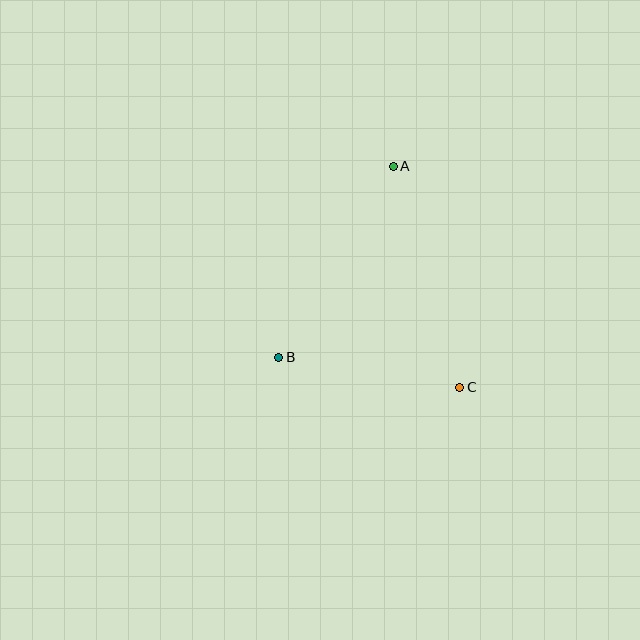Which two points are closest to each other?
Points B and C are closest to each other.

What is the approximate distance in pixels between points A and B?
The distance between A and B is approximately 223 pixels.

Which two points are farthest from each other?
Points A and C are farthest from each other.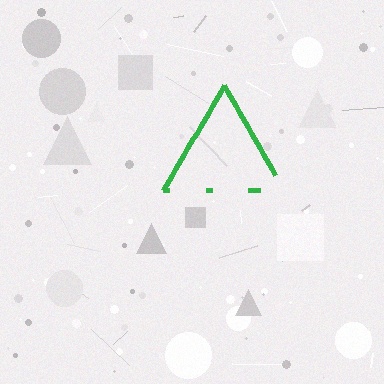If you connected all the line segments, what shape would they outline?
They would outline a triangle.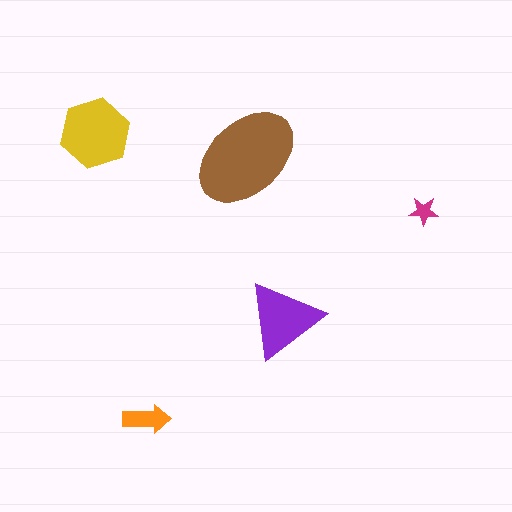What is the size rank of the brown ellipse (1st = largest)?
1st.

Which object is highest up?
The yellow hexagon is topmost.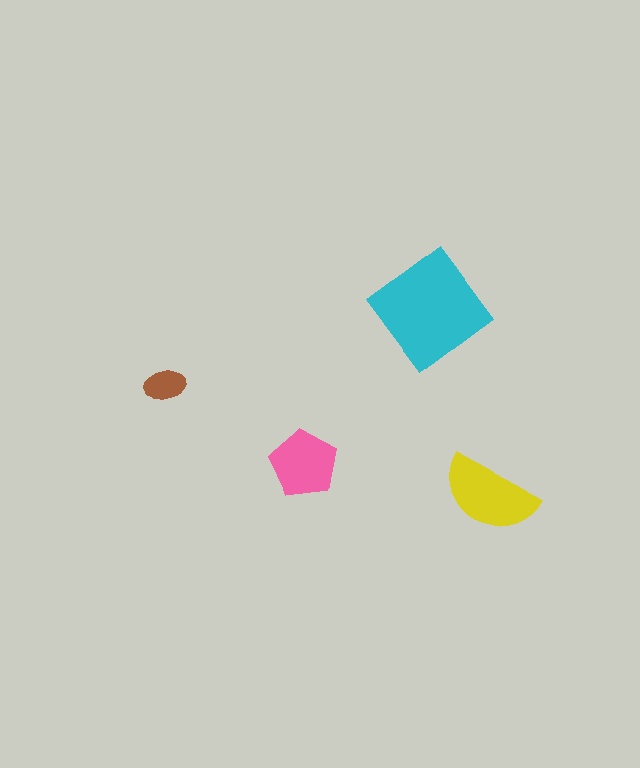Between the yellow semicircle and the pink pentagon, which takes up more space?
The yellow semicircle.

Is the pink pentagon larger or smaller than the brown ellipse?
Larger.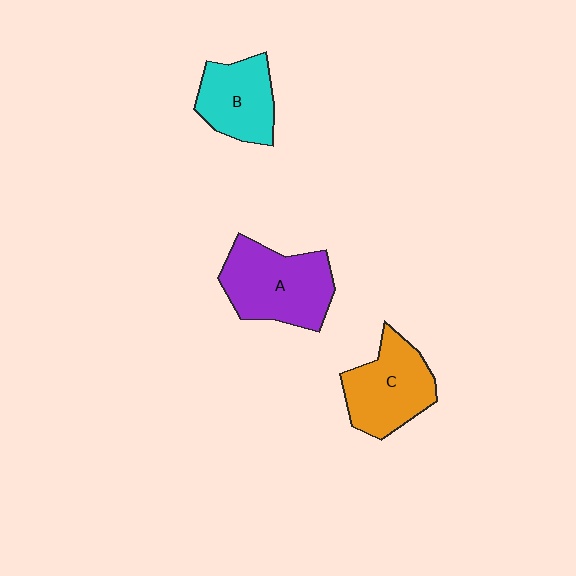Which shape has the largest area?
Shape A (purple).